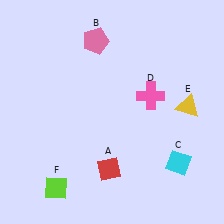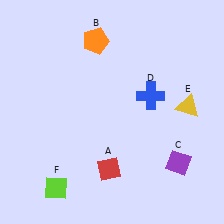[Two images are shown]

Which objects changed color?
B changed from pink to orange. C changed from cyan to purple. D changed from pink to blue.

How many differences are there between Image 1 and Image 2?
There are 3 differences between the two images.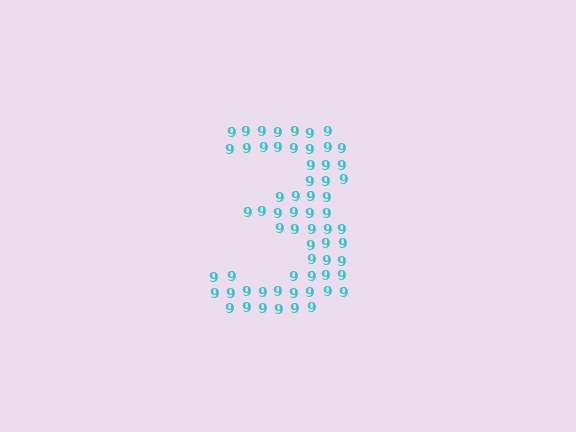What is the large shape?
The large shape is the digit 3.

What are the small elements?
The small elements are digit 9's.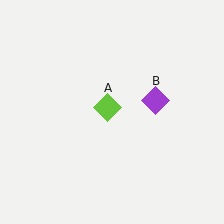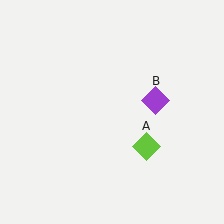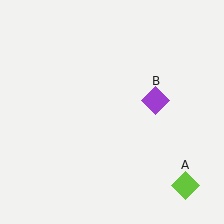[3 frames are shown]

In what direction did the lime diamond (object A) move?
The lime diamond (object A) moved down and to the right.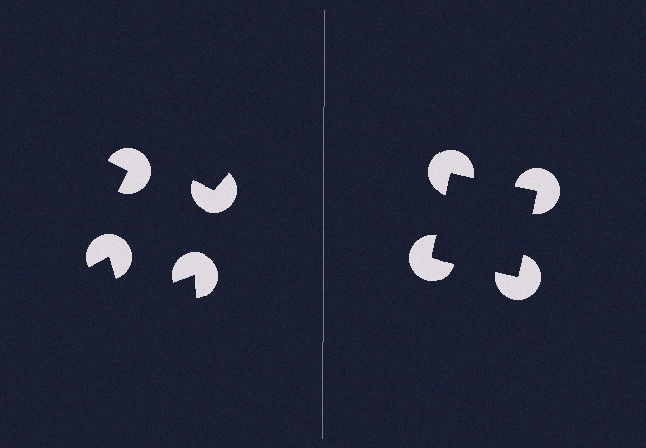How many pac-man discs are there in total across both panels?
8 — 4 on each side.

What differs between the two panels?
The pac-man discs are positioned identically on both sides; only the wedge orientations differ. On the right they align to a square; on the left they are misaligned.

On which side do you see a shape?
An illusory square appears on the right side. On the left side the wedge cuts are rotated, so no coherent shape forms.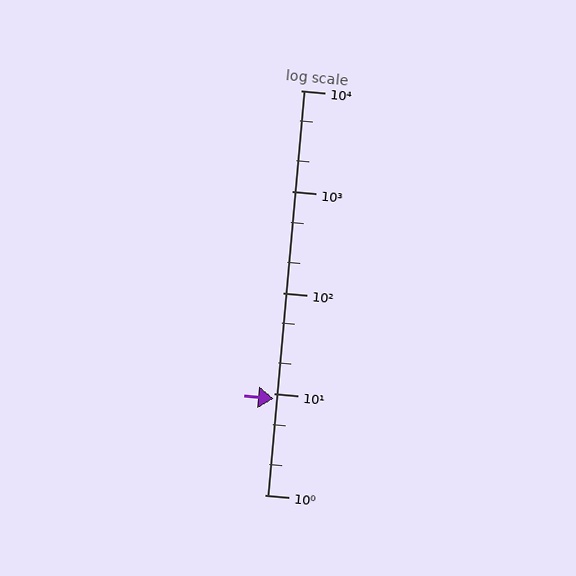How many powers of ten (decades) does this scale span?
The scale spans 4 decades, from 1 to 10000.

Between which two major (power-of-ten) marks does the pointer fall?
The pointer is between 1 and 10.